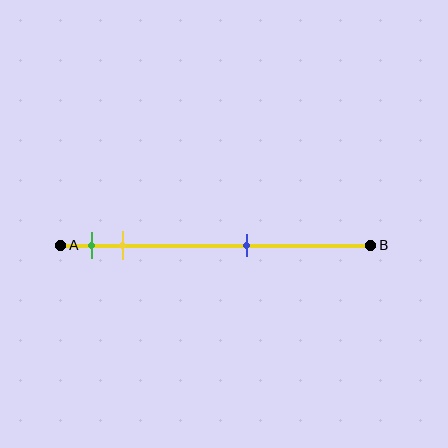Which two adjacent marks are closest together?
The green and yellow marks are the closest adjacent pair.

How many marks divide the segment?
There are 3 marks dividing the segment.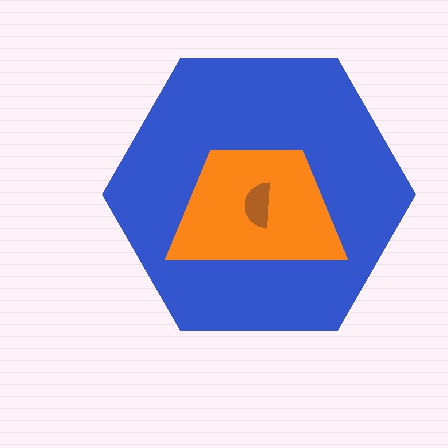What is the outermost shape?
The blue hexagon.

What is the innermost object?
The brown semicircle.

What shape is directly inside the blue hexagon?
The orange trapezoid.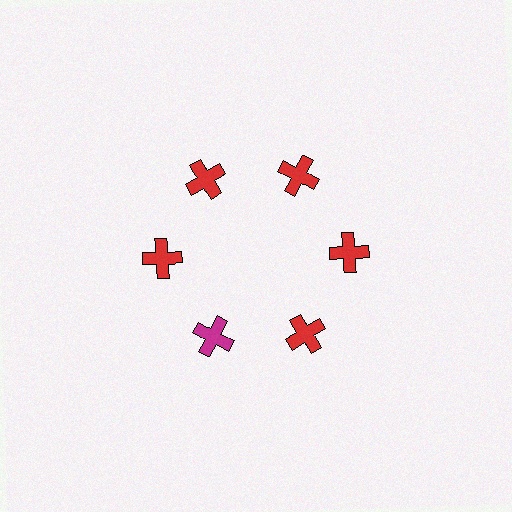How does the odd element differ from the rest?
It has a different color: magenta instead of red.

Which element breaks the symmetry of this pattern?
The magenta cross at roughly the 7 o'clock position breaks the symmetry. All other shapes are red crosses.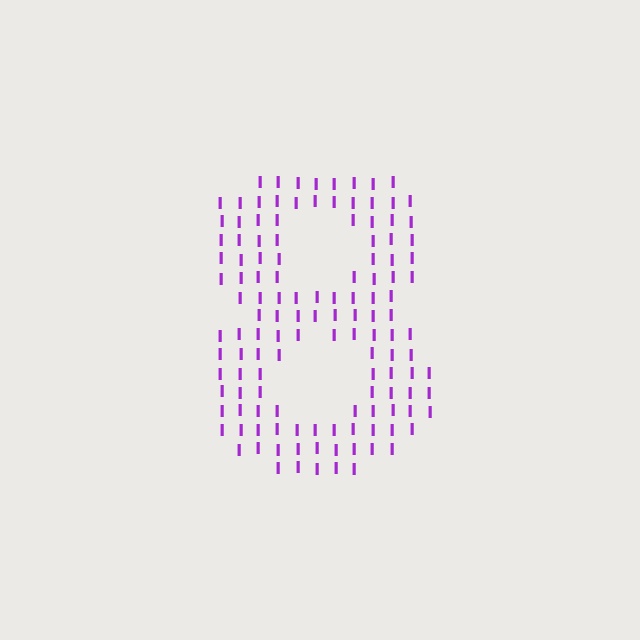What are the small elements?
The small elements are letter I's.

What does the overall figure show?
The overall figure shows the digit 8.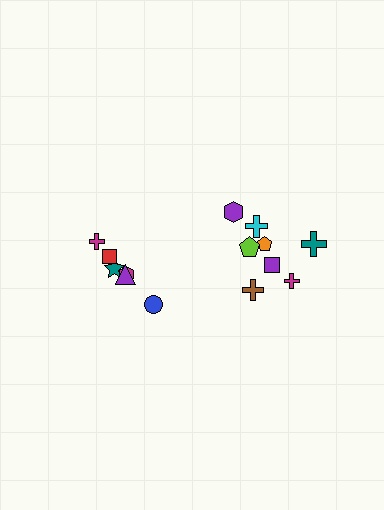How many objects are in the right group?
There are 8 objects.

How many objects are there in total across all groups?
There are 14 objects.